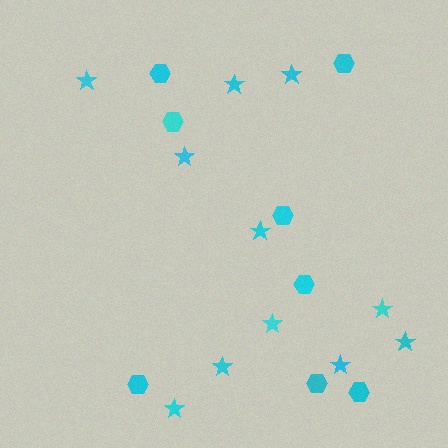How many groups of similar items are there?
There are 2 groups: one group of stars (11) and one group of hexagons (8).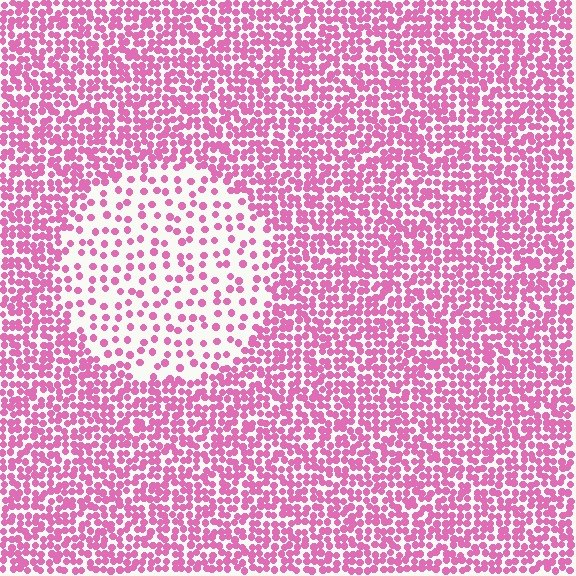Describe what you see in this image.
The image contains small pink elements arranged at two different densities. A circle-shaped region is visible where the elements are less densely packed than the surrounding area.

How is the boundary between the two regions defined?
The boundary is defined by a change in element density (approximately 2.6x ratio). All elements are the same color, size, and shape.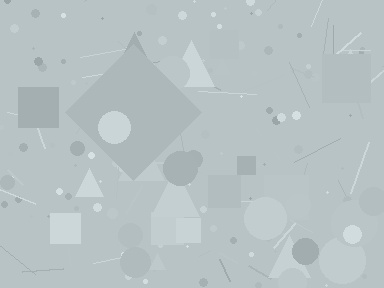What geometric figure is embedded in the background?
A diamond is embedded in the background.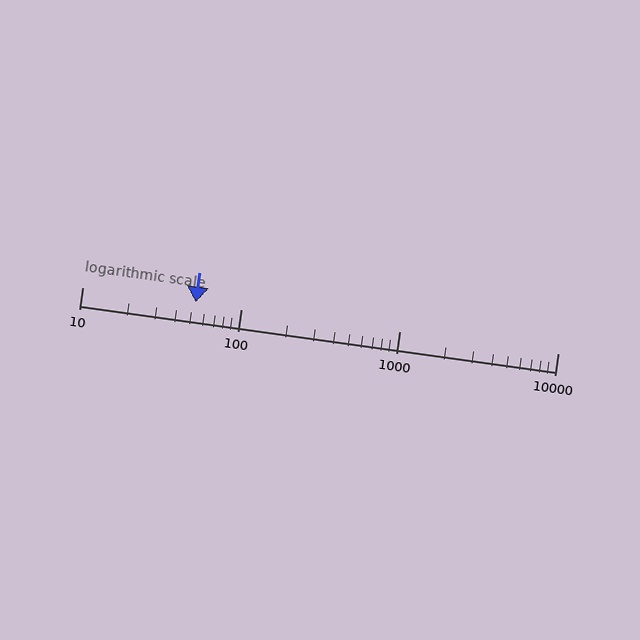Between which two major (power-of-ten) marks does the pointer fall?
The pointer is between 10 and 100.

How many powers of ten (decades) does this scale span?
The scale spans 3 decades, from 10 to 10000.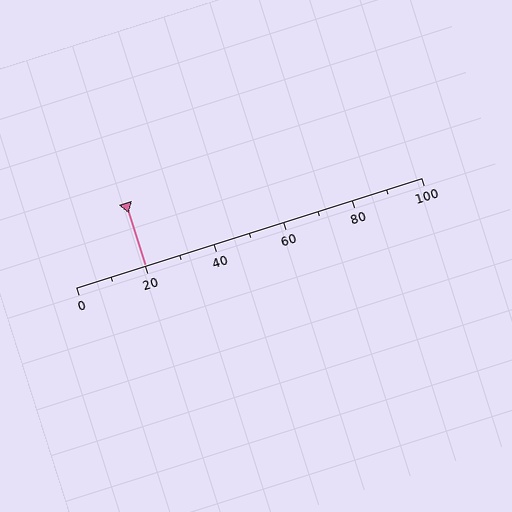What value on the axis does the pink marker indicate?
The marker indicates approximately 20.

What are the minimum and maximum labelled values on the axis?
The axis runs from 0 to 100.